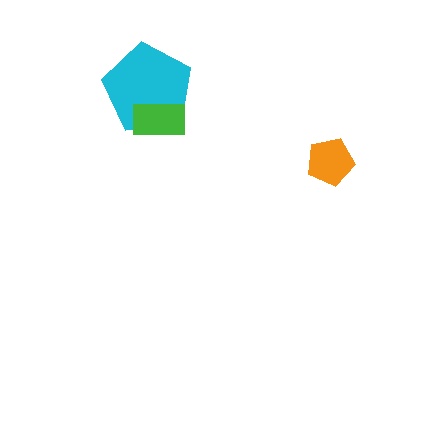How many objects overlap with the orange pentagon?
0 objects overlap with the orange pentagon.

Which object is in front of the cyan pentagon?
The green rectangle is in front of the cyan pentagon.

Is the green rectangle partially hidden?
No, no other shape covers it.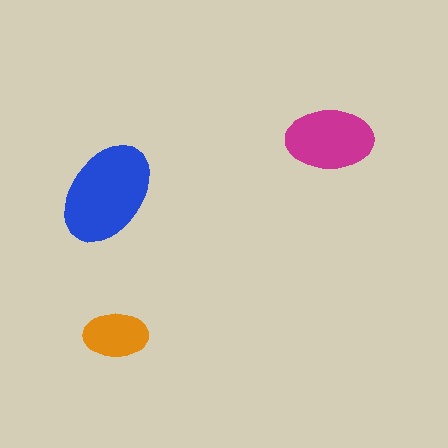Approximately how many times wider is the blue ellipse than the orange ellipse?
About 1.5 times wider.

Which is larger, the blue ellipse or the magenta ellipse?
The blue one.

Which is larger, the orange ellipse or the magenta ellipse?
The magenta one.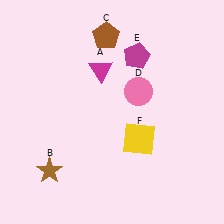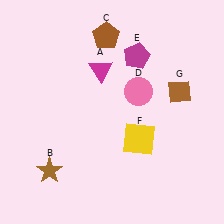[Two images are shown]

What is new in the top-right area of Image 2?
A brown diamond (G) was added in the top-right area of Image 2.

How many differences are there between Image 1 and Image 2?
There is 1 difference between the two images.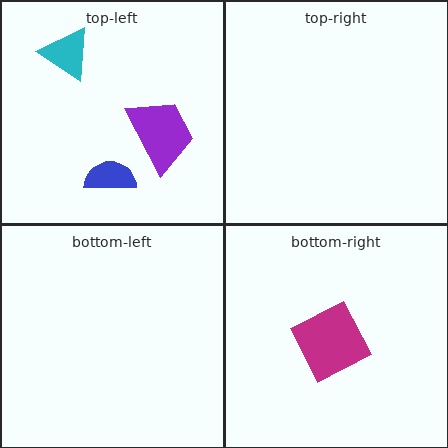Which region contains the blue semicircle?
The top-left region.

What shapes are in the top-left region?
The purple trapezoid, the blue semicircle, the cyan triangle.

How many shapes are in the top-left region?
3.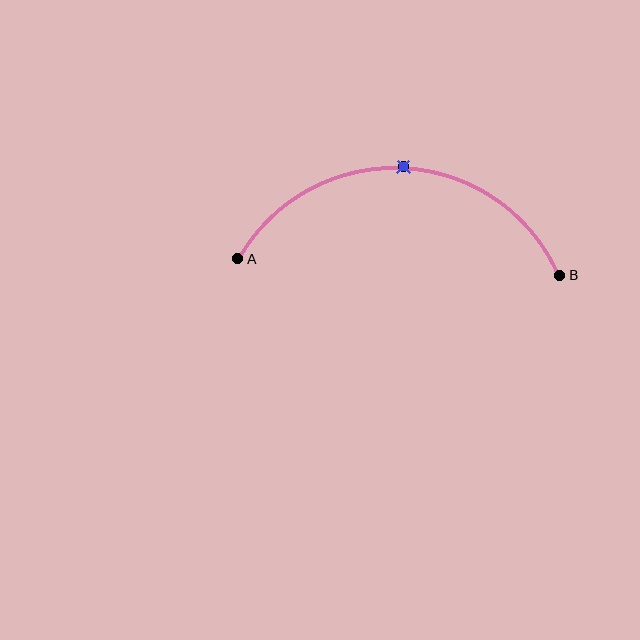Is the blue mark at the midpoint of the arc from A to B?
Yes. The blue mark lies on the arc at equal arc-length from both A and B — it is the arc midpoint.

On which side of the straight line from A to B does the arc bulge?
The arc bulges above the straight line connecting A and B.